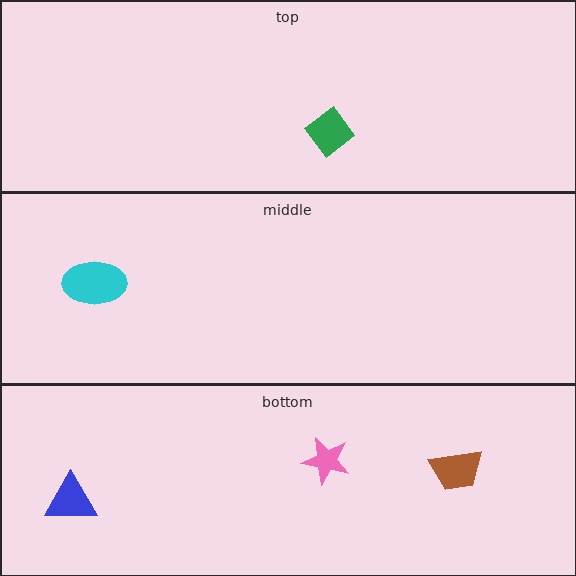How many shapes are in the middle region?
1.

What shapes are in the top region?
The green diamond.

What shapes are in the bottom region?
The pink star, the blue triangle, the brown trapezoid.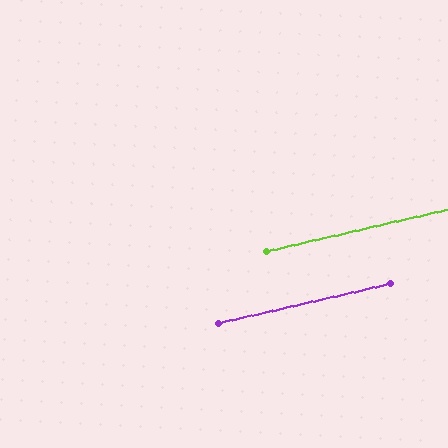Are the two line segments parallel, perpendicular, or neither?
Parallel — their directions differ by only 0.2°.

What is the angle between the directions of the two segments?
Approximately 0 degrees.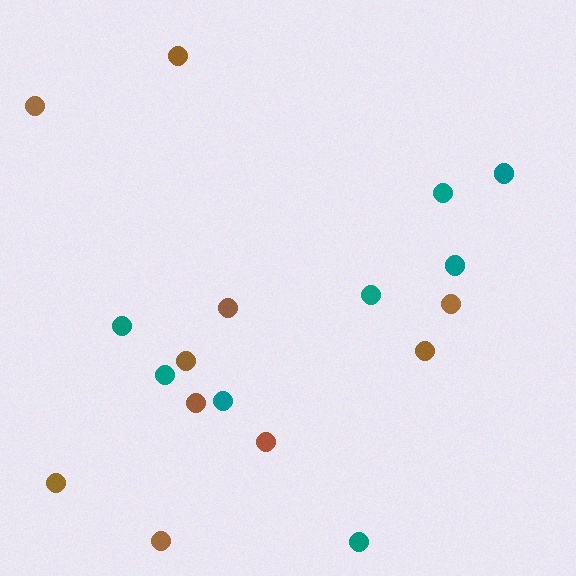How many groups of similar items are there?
There are 2 groups: one group of brown circles (10) and one group of teal circles (8).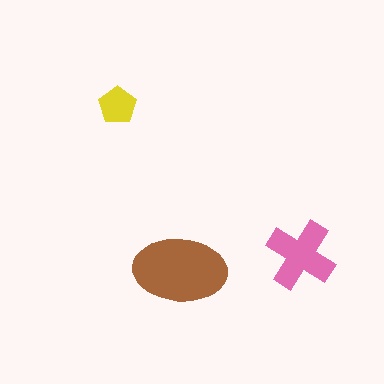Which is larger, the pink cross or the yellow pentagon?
The pink cross.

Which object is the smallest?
The yellow pentagon.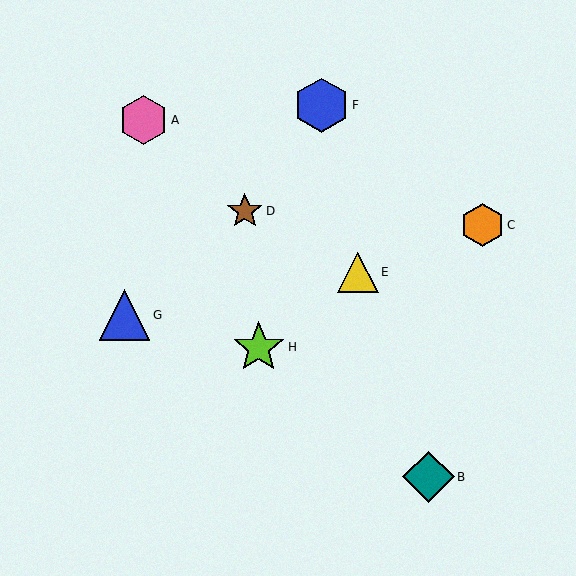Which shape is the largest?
The blue hexagon (labeled F) is the largest.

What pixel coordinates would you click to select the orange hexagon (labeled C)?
Click at (482, 225) to select the orange hexagon C.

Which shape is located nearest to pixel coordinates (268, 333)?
The lime star (labeled H) at (259, 347) is nearest to that location.